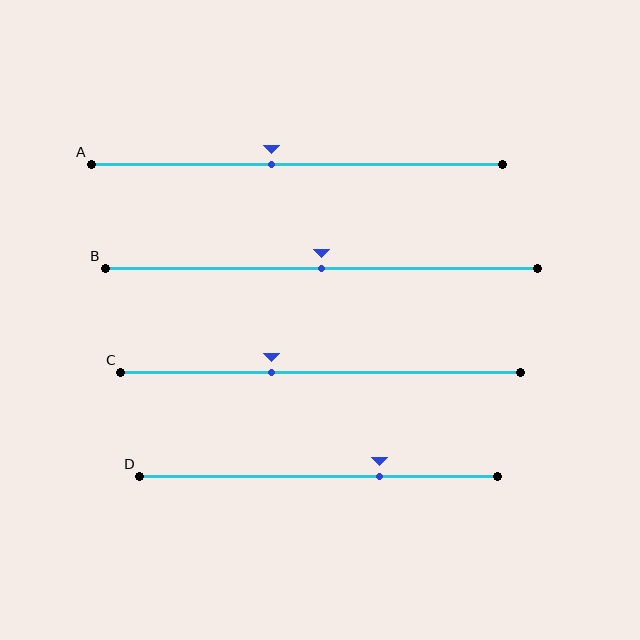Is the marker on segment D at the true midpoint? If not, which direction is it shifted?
No, the marker on segment D is shifted to the right by about 17% of the segment length.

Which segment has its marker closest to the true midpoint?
Segment B has its marker closest to the true midpoint.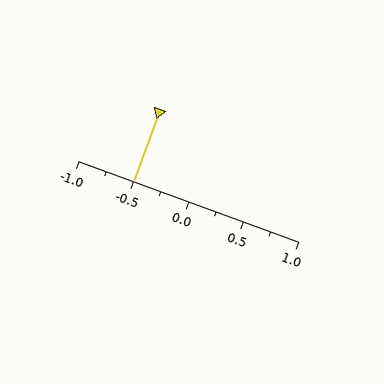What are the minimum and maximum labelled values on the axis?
The axis runs from -1.0 to 1.0.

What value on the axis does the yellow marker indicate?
The marker indicates approximately -0.5.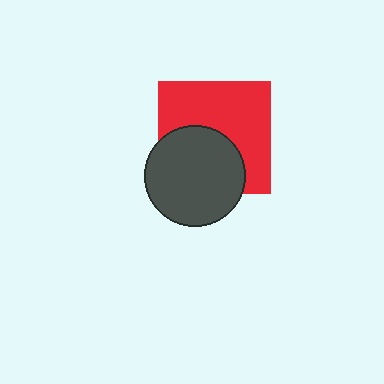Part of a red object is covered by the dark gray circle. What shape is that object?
It is a square.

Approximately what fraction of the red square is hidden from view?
Roughly 41% of the red square is hidden behind the dark gray circle.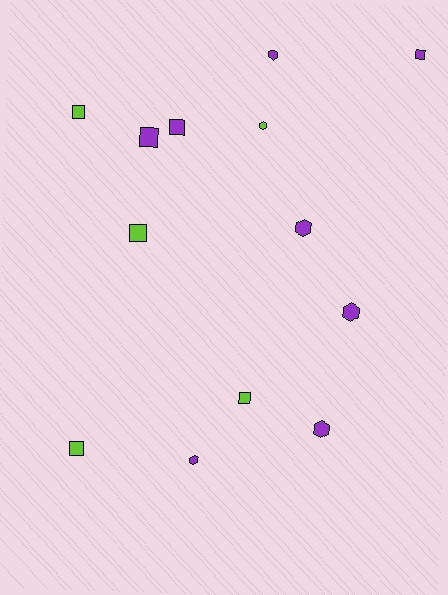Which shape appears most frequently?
Square, with 7 objects.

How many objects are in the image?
There are 13 objects.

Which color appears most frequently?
Purple, with 8 objects.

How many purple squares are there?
There are 3 purple squares.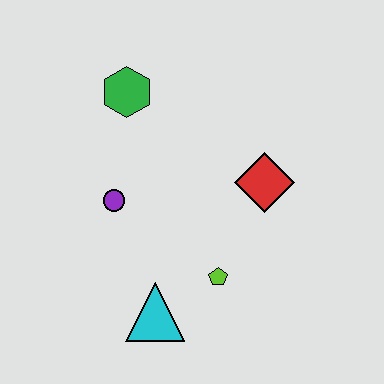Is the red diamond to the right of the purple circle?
Yes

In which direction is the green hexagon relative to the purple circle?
The green hexagon is above the purple circle.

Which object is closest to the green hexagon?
The purple circle is closest to the green hexagon.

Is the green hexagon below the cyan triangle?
No